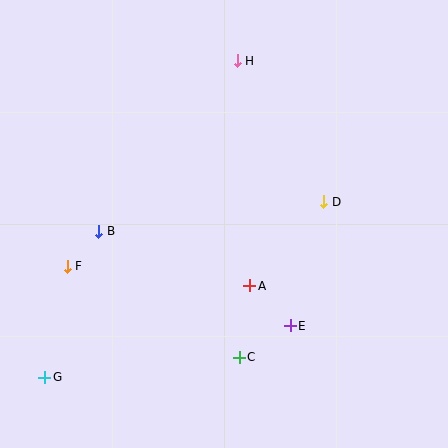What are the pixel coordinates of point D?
Point D is at (324, 202).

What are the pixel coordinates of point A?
Point A is at (250, 286).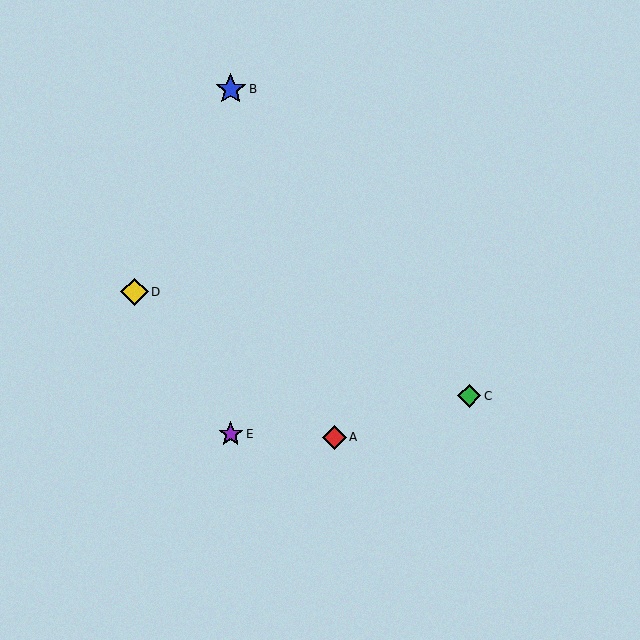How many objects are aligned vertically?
2 objects (B, E) are aligned vertically.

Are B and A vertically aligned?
No, B is at x≈231 and A is at x≈334.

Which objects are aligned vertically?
Objects B, E are aligned vertically.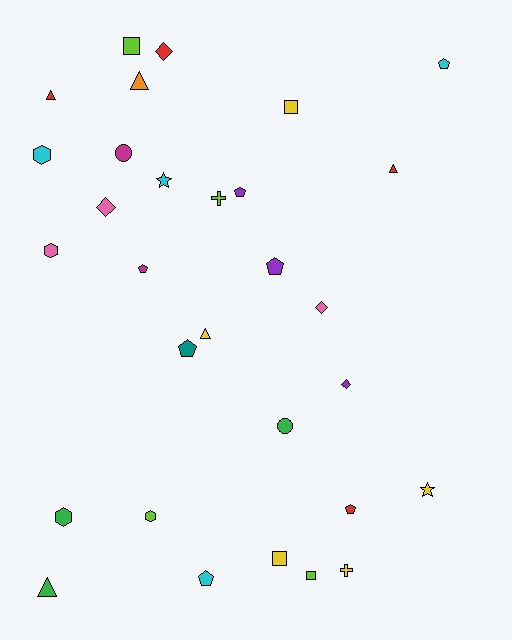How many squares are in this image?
There are 4 squares.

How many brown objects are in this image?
There are no brown objects.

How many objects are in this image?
There are 30 objects.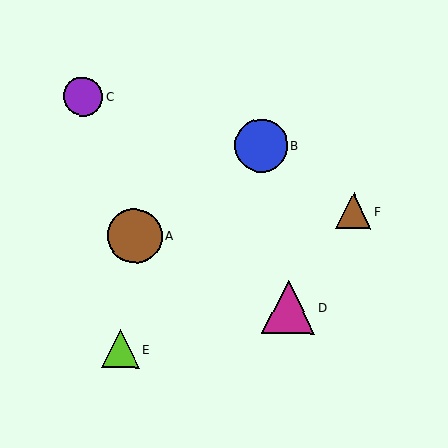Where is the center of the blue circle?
The center of the blue circle is at (261, 145).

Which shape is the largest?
The brown circle (labeled A) is the largest.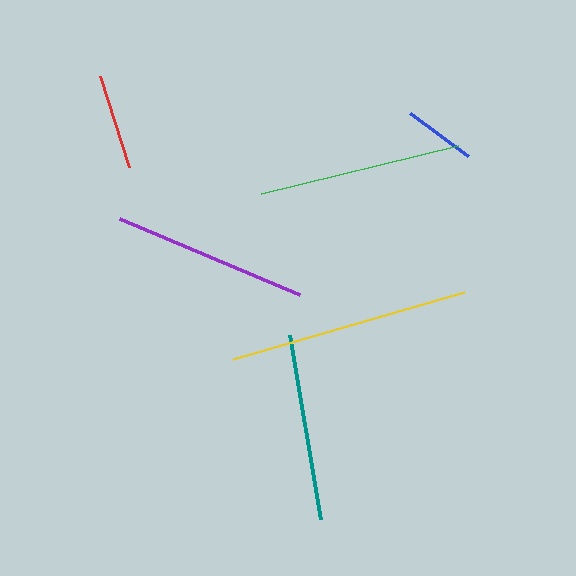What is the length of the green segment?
The green segment is approximately 203 pixels long.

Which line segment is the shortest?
The blue line is the shortest at approximately 72 pixels.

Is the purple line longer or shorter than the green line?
The green line is longer than the purple line.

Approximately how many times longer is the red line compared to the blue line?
The red line is approximately 1.3 times the length of the blue line.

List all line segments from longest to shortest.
From longest to shortest: yellow, green, purple, teal, red, blue.